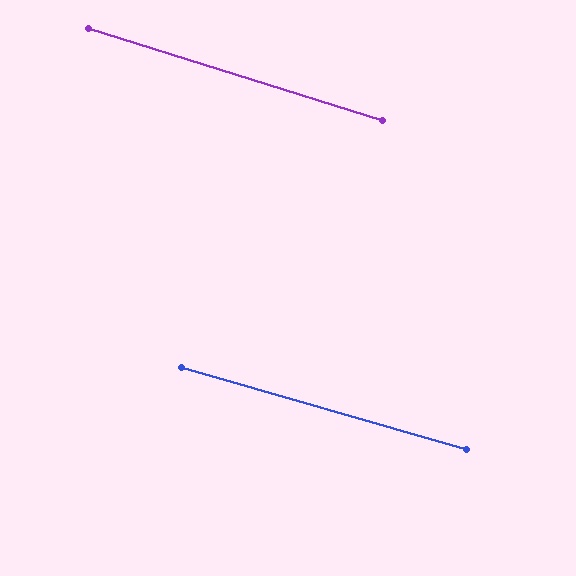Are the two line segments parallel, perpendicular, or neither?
Parallel — their directions differ by only 1.4°.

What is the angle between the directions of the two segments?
Approximately 1 degree.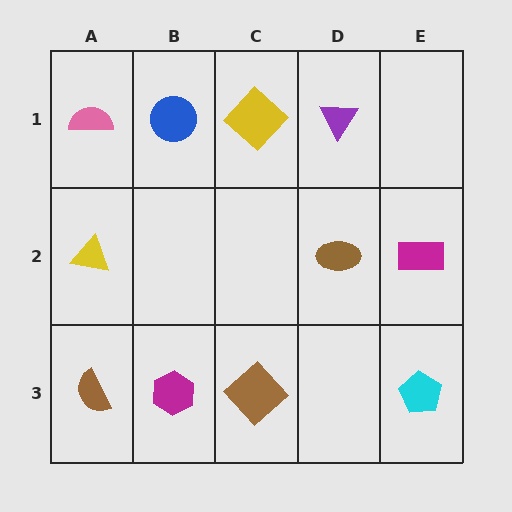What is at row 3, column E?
A cyan pentagon.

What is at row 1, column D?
A purple triangle.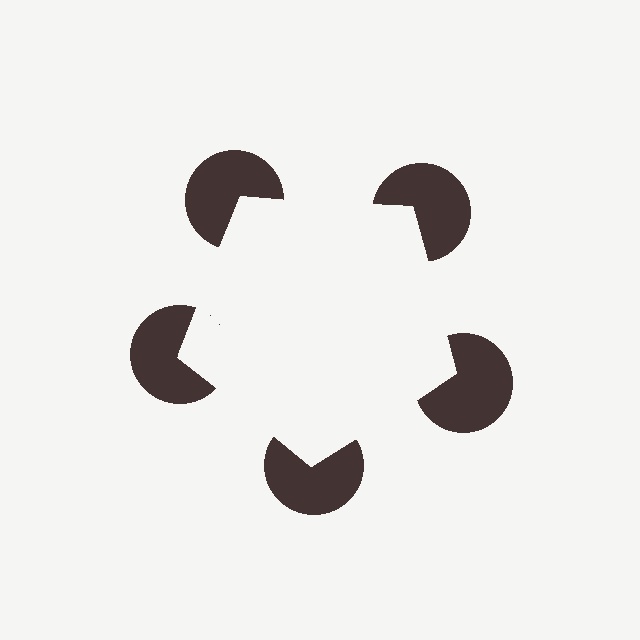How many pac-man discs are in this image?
There are 5 — one at each vertex of the illusory pentagon.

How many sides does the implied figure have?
5 sides.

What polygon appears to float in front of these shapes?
An illusory pentagon — its edges are inferred from the aligned wedge cuts in the pac-man discs, not physically drawn.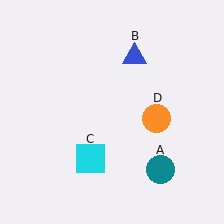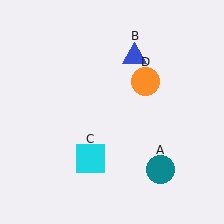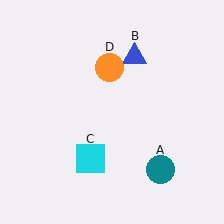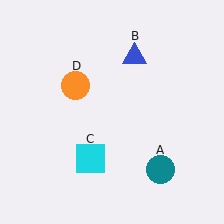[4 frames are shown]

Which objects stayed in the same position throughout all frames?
Teal circle (object A) and blue triangle (object B) and cyan square (object C) remained stationary.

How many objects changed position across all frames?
1 object changed position: orange circle (object D).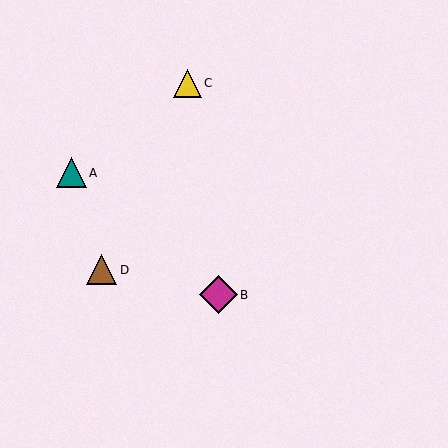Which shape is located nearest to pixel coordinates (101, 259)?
The brown triangle (labeled D) at (101, 270) is nearest to that location.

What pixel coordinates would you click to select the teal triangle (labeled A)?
Click at (71, 173) to select the teal triangle A.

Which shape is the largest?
The magenta diamond (labeled B) is the largest.